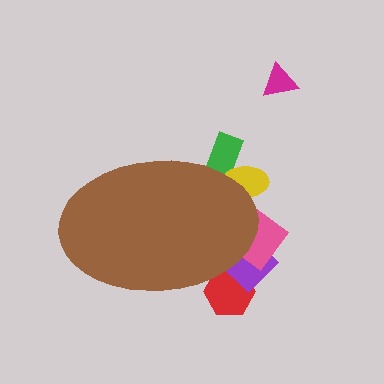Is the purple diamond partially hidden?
Yes, the purple diamond is partially hidden behind the brown ellipse.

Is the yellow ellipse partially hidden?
Yes, the yellow ellipse is partially hidden behind the brown ellipse.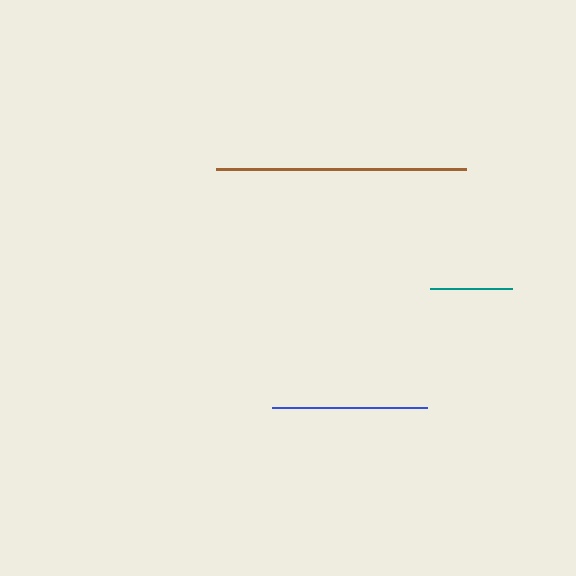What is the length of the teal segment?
The teal segment is approximately 83 pixels long.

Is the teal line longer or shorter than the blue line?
The blue line is longer than the teal line.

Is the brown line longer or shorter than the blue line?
The brown line is longer than the blue line.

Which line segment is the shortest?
The teal line is the shortest at approximately 83 pixels.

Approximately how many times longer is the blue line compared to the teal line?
The blue line is approximately 1.9 times the length of the teal line.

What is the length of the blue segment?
The blue segment is approximately 155 pixels long.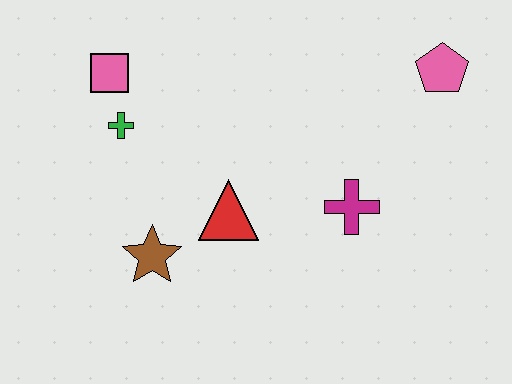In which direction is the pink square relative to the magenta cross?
The pink square is to the left of the magenta cross.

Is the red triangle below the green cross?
Yes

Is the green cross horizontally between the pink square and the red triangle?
Yes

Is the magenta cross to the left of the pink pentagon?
Yes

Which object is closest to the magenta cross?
The red triangle is closest to the magenta cross.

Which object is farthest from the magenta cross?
The pink square is farthest from the magenta cross.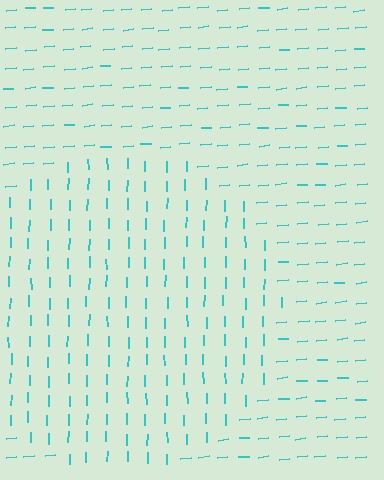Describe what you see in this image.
The image is filled with small cyan line segments. A circle region in the image has lines oriented differently from the surrounding lines, creating a visible texture boundary.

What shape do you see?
I see a circle.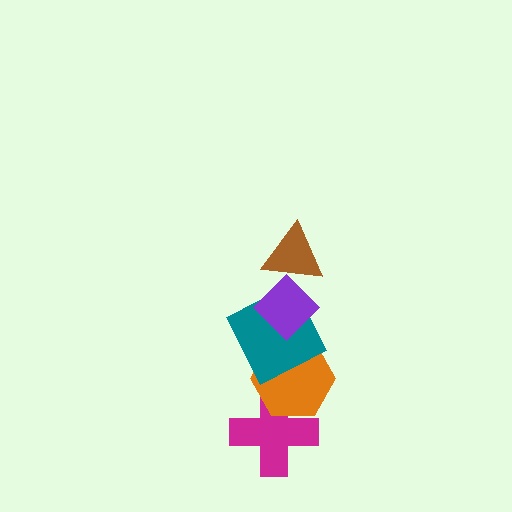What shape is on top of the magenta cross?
The orange hexagon is on top of the magenta cross.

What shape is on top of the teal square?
The purple diamond is on top of the teal square.